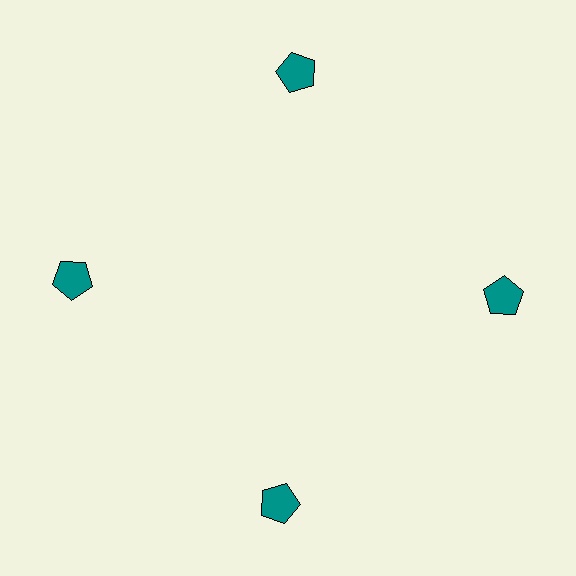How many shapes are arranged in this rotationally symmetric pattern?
There are 4 shapes, arranged in 4 groups of 1.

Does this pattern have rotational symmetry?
Yes, this pattern has 4-fold rotational symmetry. It looks the same after rotating 90 degrees around the center.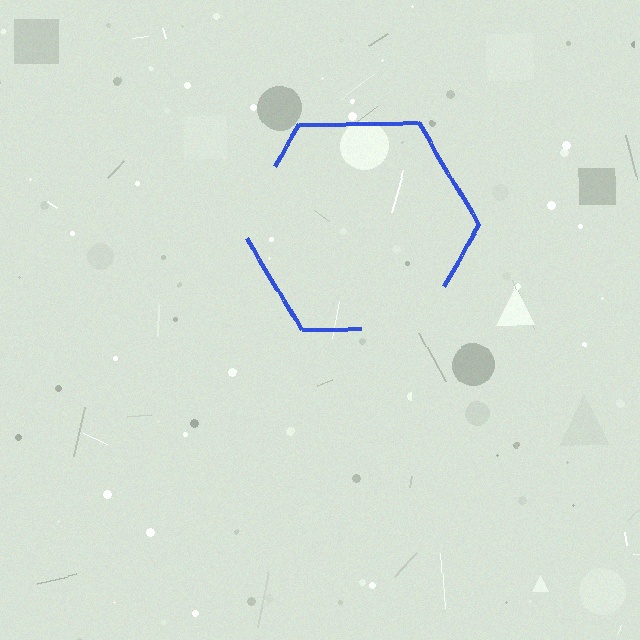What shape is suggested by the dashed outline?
The dashed outline suggests a hexagon.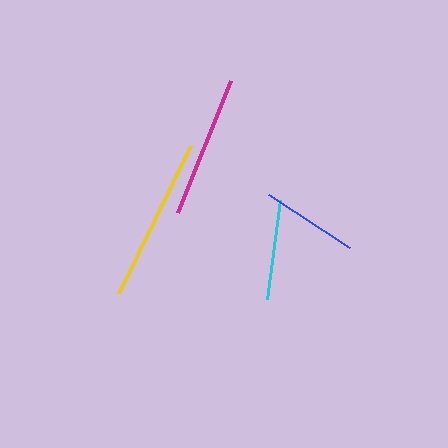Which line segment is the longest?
The yellow line is the longest at approximately 165 pixels.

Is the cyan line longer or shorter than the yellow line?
The yellow line is longer than the cyan line.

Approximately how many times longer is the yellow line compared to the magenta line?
The yellow line is approximately 1.2 times the length of the magenta line.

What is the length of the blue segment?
The blue segment is approximately 98 pixels long.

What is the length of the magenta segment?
The magenta segment is approximately 142 pixels long.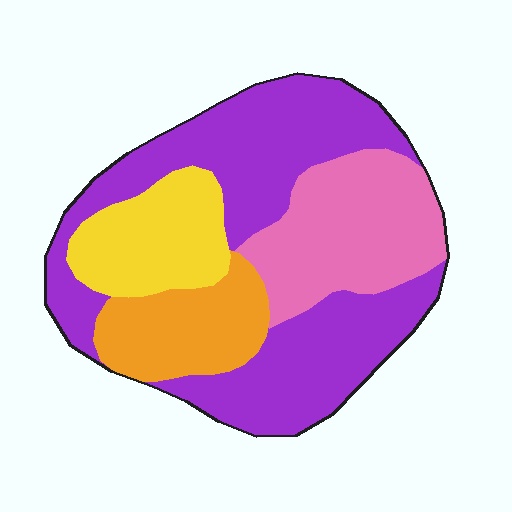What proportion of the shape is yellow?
Yellow covers about 15% of the shape.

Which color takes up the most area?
Purple, at roughly 50%.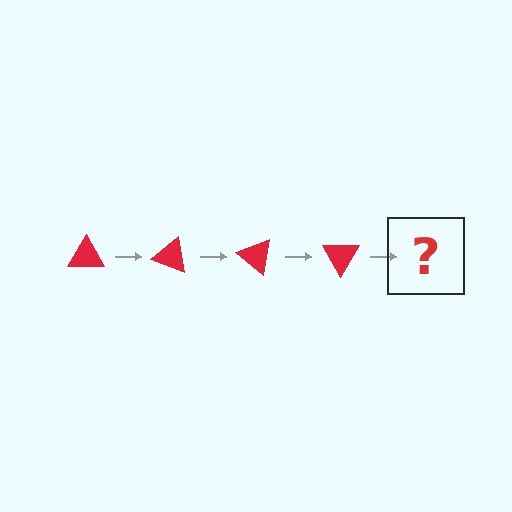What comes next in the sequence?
The next element should be a red triangle rotated 80 degrees.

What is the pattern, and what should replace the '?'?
The pattern is that the triangle rotates 20 degrees each step. The '?' should be a red triangle rotated 80 degrees.